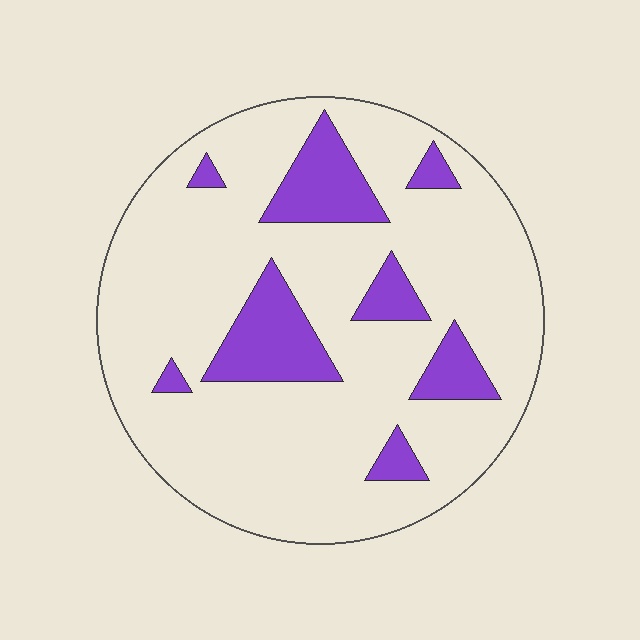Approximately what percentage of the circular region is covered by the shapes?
Approximately 20%.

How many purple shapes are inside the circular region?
8.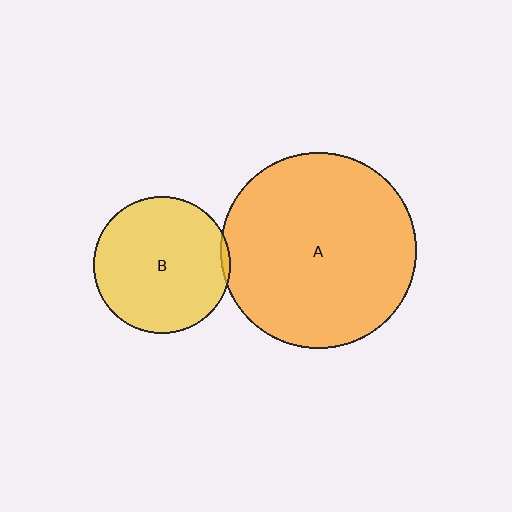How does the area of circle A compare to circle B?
Approximately 2.1 times.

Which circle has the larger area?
Circle A (orange).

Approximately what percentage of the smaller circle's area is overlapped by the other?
Approximately 5%.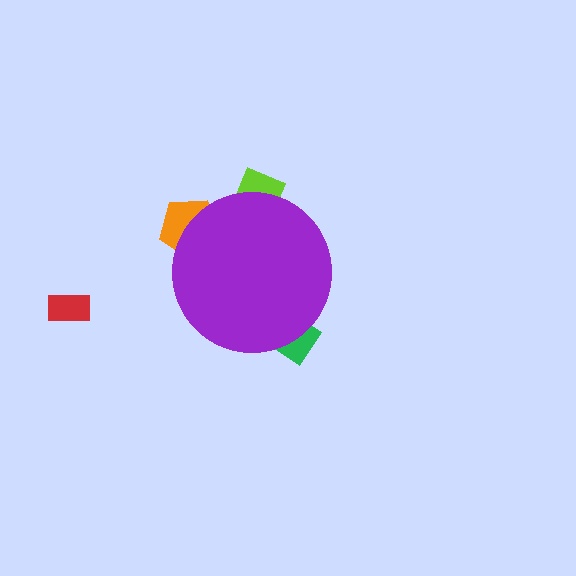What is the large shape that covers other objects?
A purple circle.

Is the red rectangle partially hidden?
No, the red rectangle is fully visible.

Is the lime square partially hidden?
Yes, the lime square is partially hidden behind the purple circle.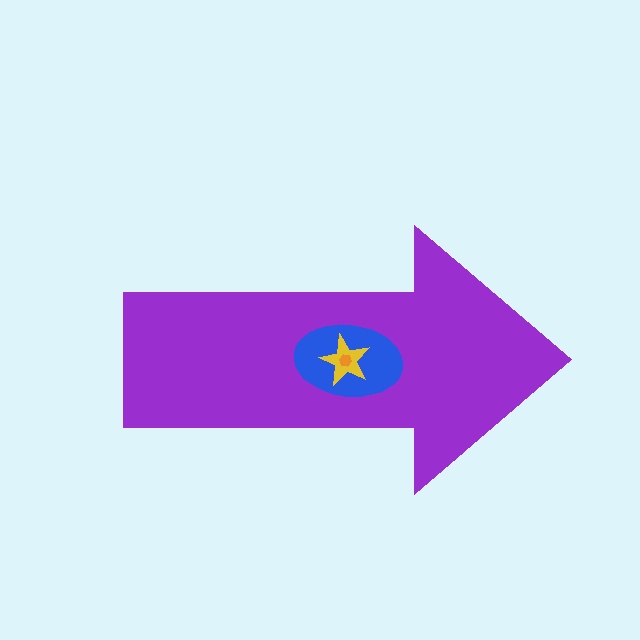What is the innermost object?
The orange hexagon.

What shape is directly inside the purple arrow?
The blue ellipse.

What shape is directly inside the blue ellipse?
The yellow star.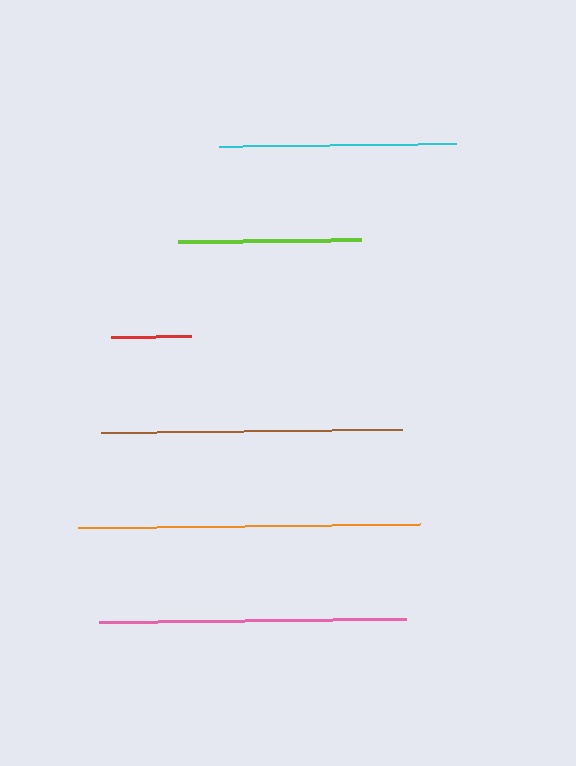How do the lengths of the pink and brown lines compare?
The pink and brown lines are approximately the same length.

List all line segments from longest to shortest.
From longest to shortest: orange, pink, brown, cyan, lime, red.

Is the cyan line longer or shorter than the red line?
The cyan line is longer than the red line.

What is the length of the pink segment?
The pink segment is approximately 307 pixels long.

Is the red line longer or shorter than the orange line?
The orange line is longer than the red line.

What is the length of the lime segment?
The lime segment is approximately 182 pixels long.